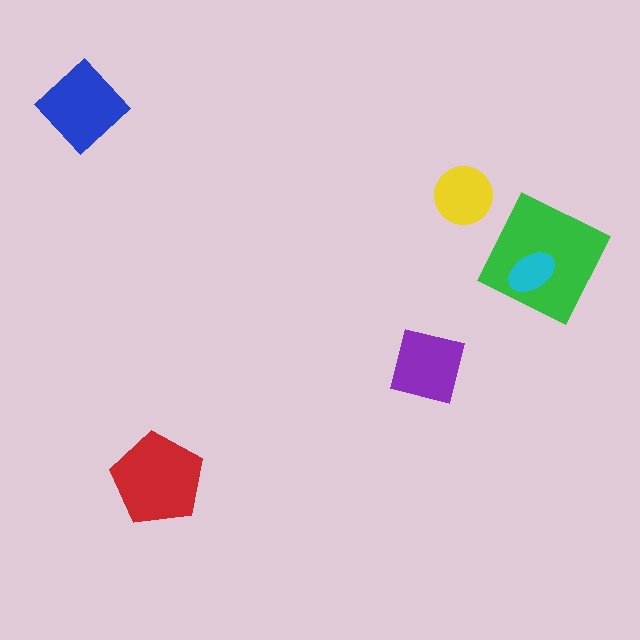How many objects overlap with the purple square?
0 objects overlap with the purple square.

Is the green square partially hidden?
Yes, it is partially covered by another shape.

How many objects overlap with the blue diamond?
0 objects overlap with the blue diamond.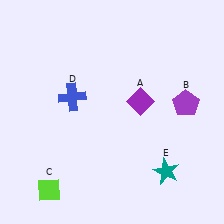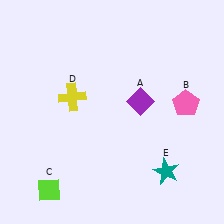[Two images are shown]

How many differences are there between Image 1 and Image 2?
There are 2 differences between the two images.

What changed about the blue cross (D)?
In Image 1, D is blue. In Image 2, it changed to yellow.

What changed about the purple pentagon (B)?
In Image 1, B is purple. In Image 2, it changed to pink.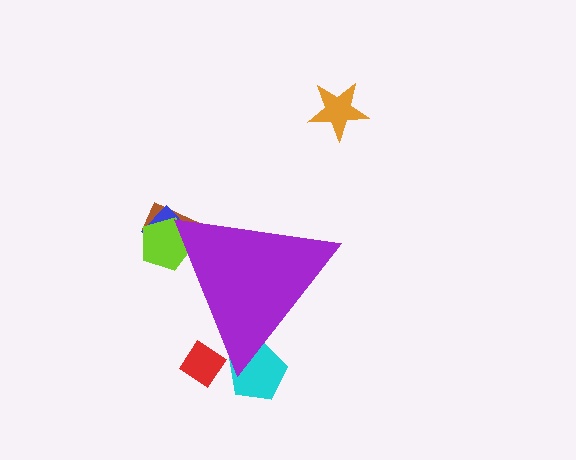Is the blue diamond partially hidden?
Yes, the blue diamond is partially hidden behind the purple triangle.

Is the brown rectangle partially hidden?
Yes, the brown rectangle is partially hidden behind the purple triangle.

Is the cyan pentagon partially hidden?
Yes, the cyan pentagon is partially hidden behind the purple triangle.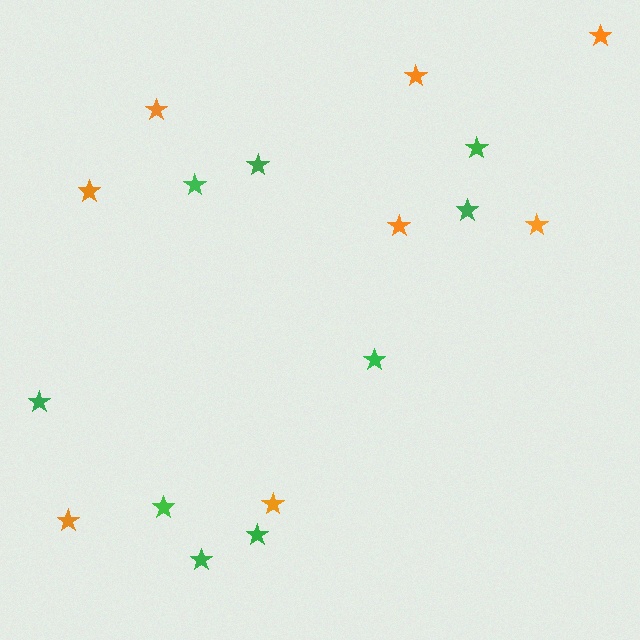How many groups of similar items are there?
There are 2 groups: one group of green stars (9) and one group of orange stars (8).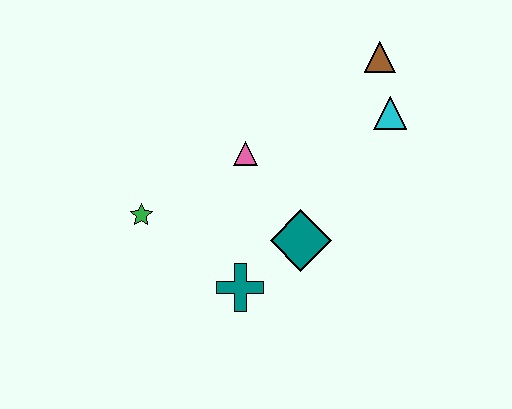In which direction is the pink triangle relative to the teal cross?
The pink triangle is above the teal cross.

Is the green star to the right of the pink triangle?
No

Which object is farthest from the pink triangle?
The brown triangle is farthest from the pink triangle.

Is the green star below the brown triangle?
Yes